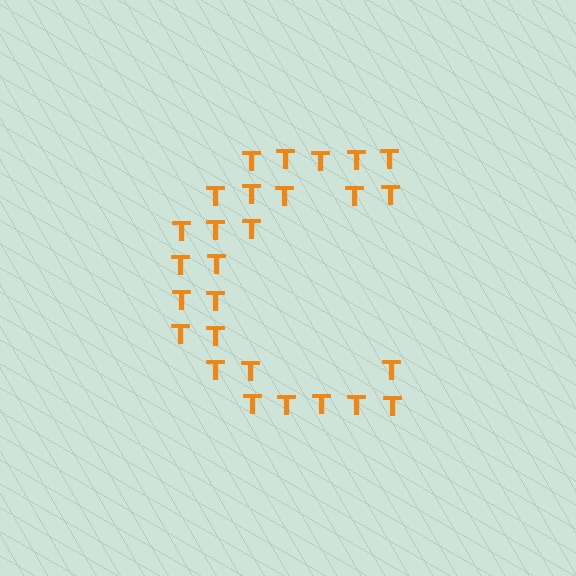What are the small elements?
The small elements are letter T's.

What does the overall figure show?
The overall figure shows the letter C.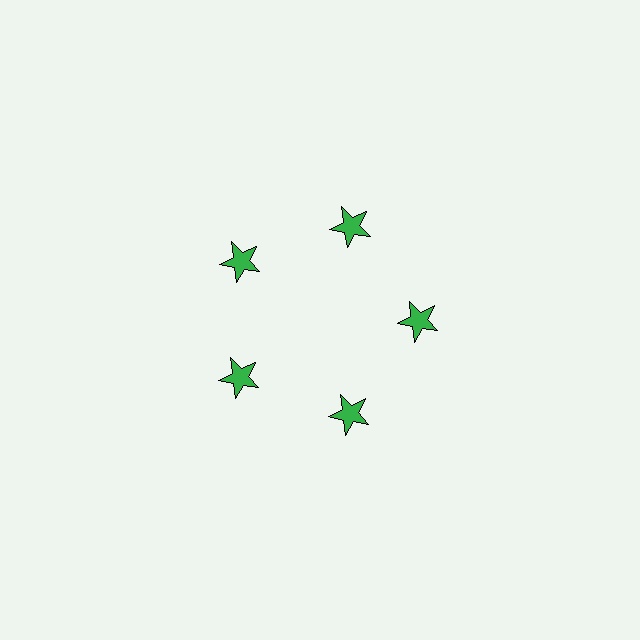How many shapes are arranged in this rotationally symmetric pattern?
There are 5 shapes, arranged in 5 groups of 1.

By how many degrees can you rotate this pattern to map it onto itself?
The pattern maps onto itself every 72 degrees of rotation.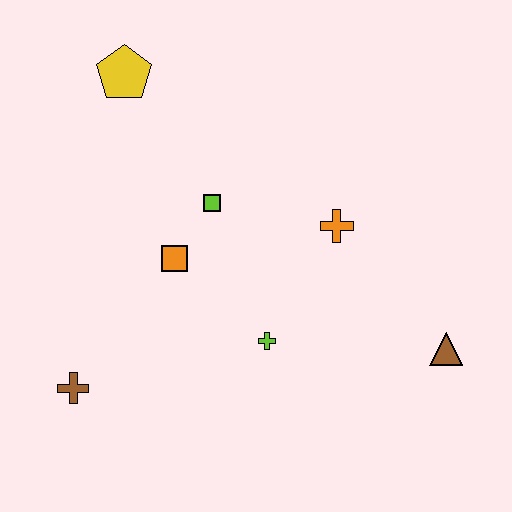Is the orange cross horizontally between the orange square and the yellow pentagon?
No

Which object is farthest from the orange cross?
The brown cross is farthest from the orange cross.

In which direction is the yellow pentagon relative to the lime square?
The yellow pentagon is above the lime square.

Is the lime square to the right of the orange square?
Yes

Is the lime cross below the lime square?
Yes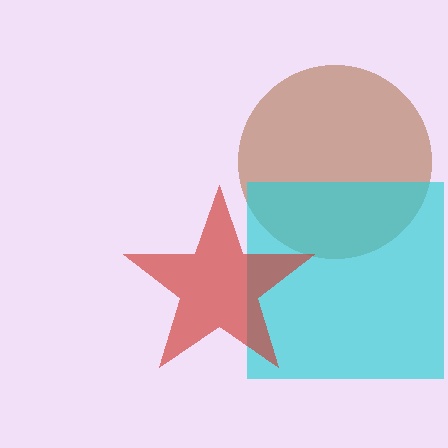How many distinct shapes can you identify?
There are 3 distinct shapes: a brown circle, a cyan square, a red star.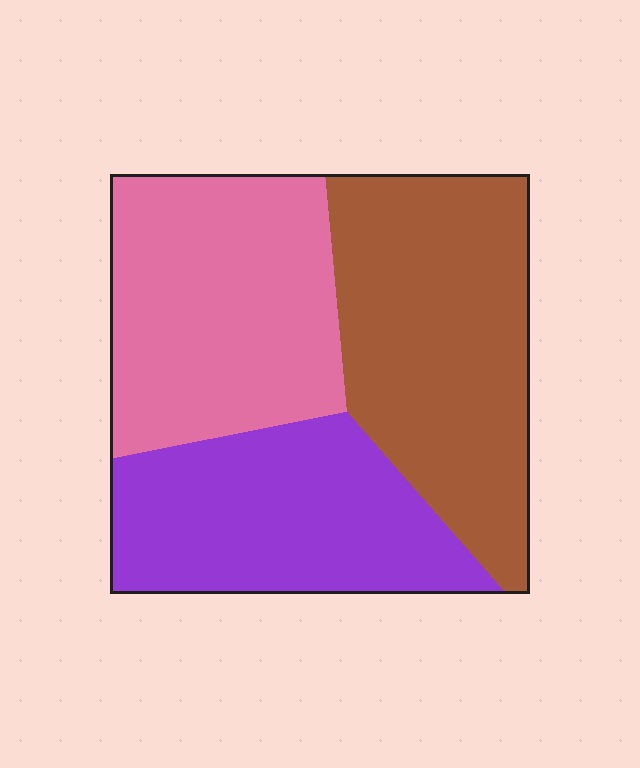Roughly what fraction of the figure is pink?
Pink takes up about one third (1/3) of the figure.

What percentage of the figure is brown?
Brown covers 37% of the figure.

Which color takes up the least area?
Purple, at roughly 30%.